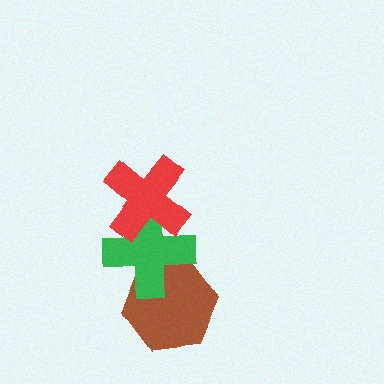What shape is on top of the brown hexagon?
The green cross is on top of the brown hexagon.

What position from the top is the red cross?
The red cross is 1st from the top.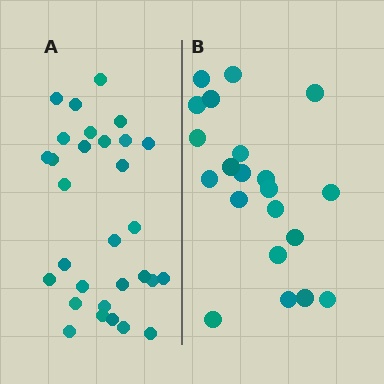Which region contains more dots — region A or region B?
Region A (the left region) has more dots.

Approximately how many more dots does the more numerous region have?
Region A has roughly 8 or so more dots than region B.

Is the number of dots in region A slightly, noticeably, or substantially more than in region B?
Region A has noticeably more, but not dramatically so. The ratio is roughly 1.4 to 1.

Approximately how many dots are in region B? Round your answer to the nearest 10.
About 20 dots. (The exact count is 21, which rounds to 20.)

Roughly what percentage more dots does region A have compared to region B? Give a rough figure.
About 45% more.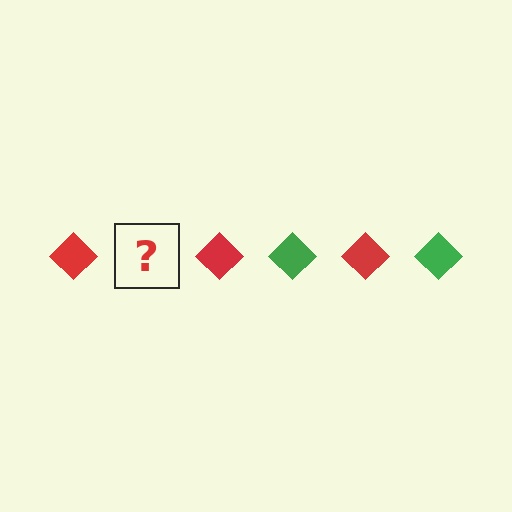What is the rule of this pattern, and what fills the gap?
The rule is that the pattern cycles through red, green diamonds. The gap should be filled with a green diamond.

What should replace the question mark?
The question mark should be replaced with a green diamond.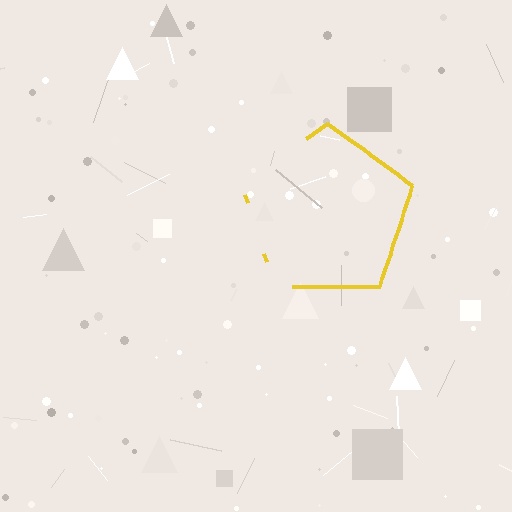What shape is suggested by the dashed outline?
The dashed outline suggests a pentagon.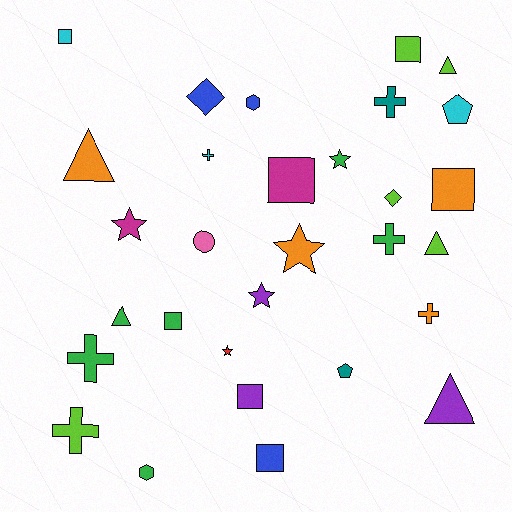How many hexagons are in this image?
There are 2 hexagons.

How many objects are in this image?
There are 30 objects.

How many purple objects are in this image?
There are 3 purple objects.